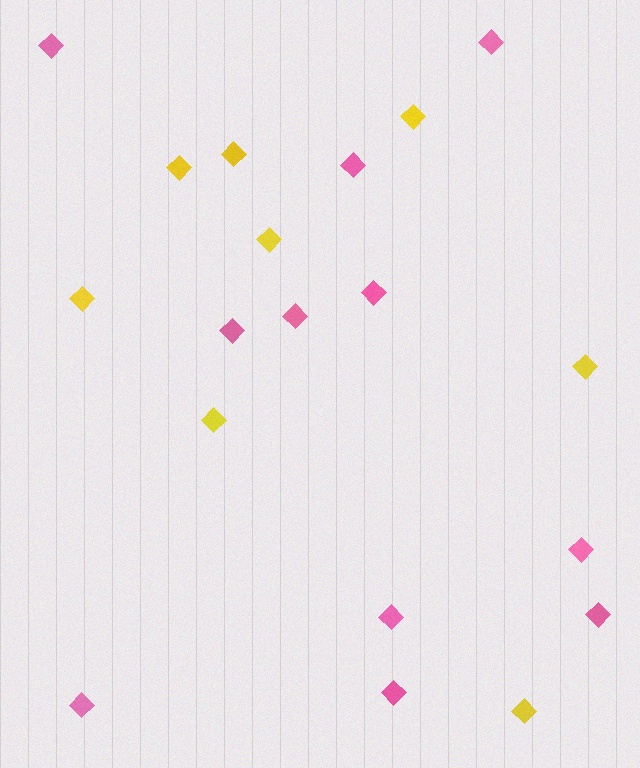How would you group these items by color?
There are 2 groups: one group of pink diamonds (11) and one group of yellow diamonds (8).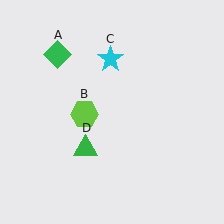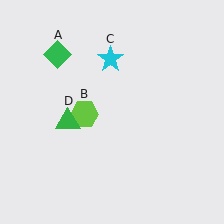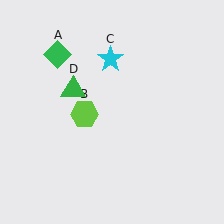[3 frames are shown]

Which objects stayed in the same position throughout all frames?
Green diamond (object A) and lime hexagon (object B) and cyan star (object C) remained stationary.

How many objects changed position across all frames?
1 object changed position: green triangle (object D).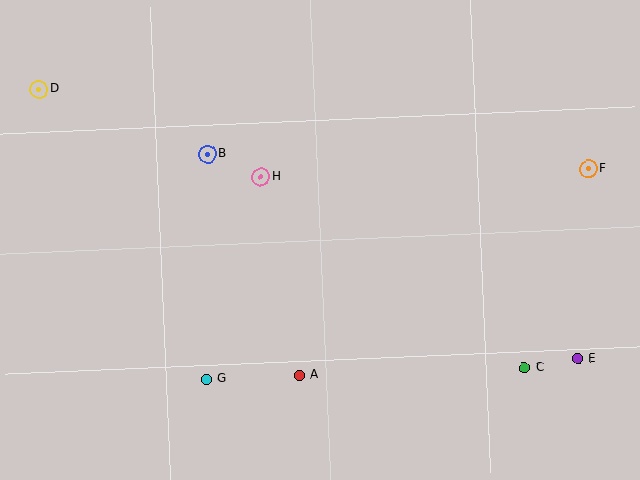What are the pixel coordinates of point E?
Point E is at (578, 359).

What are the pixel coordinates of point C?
Point C is at (524, 367).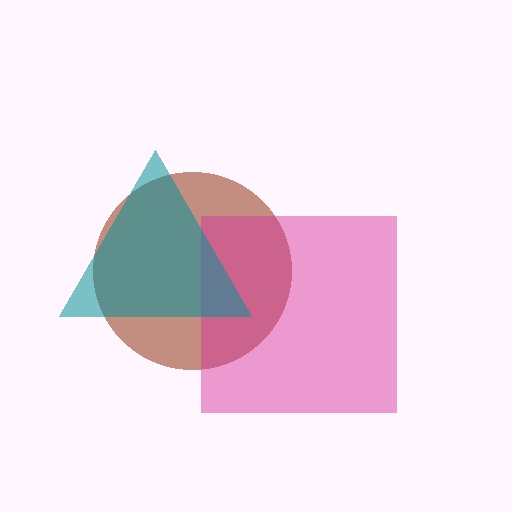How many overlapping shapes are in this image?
There are 3 overlapping shapes in the image.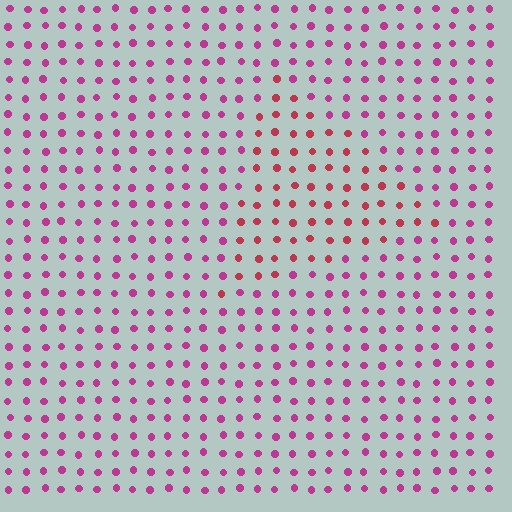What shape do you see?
I see a triangle.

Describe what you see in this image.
The image is filled with small magenta elements in a uniform arrangement. A triangle-shaped region is visible where the elements are tinted to a slightly different hue, forming a subtle color boundary.